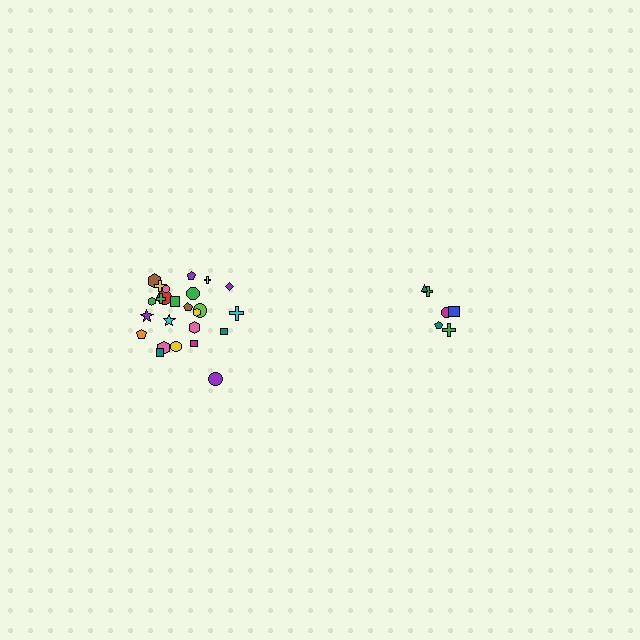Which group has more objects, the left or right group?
The left group.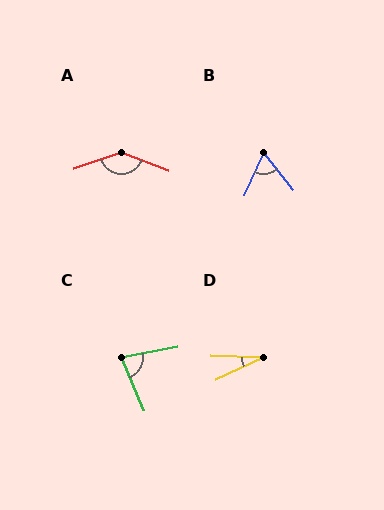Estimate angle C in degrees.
Approximately 79 degrees.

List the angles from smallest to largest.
D (27°), B (63°), C (79°), A (140°).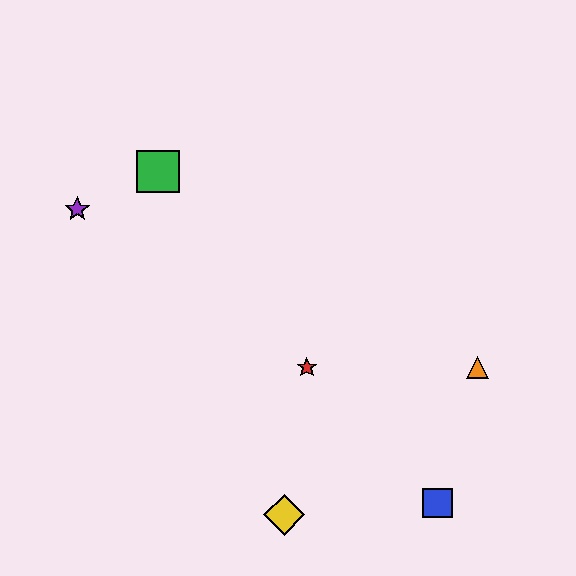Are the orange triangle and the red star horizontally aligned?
Yes, both are at y≈368.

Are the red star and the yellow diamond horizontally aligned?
No, the red star is at y≈368 and the yellow diamond is at y≈515.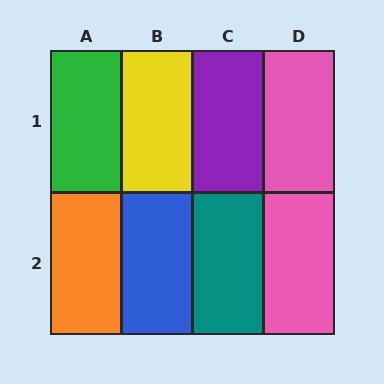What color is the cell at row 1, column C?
Purple.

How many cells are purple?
1 cell is purple.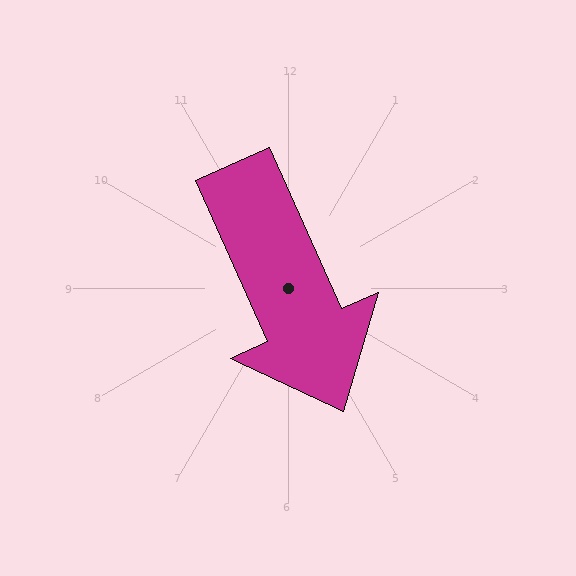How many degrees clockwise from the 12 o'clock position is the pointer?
Approximately 156 degrees.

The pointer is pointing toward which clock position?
Roughly 5 o'clock.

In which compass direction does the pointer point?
Southeast.